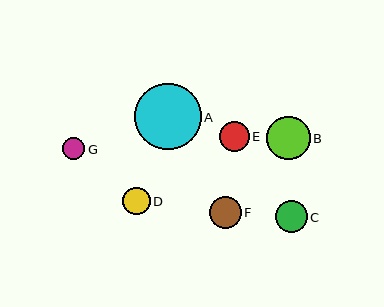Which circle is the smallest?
Circle G is the smallest with a size of approximately 22 pixels.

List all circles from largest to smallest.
From largest to smallest: A, B, F, C, E, D, G.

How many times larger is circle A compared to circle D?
Circle A is approximately 2.4 times the size of circle D.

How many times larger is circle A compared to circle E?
Circle A is approximately 2.2 times the size of circle E.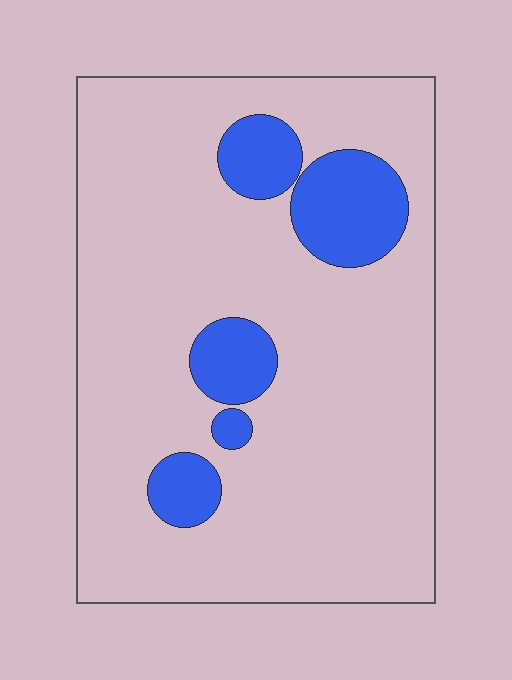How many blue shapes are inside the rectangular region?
5.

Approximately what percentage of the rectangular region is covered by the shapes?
Approximately 15%.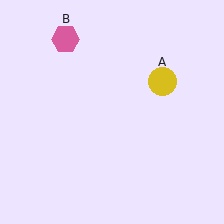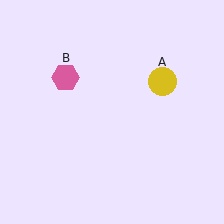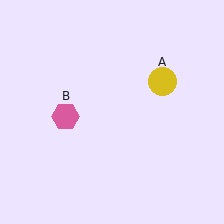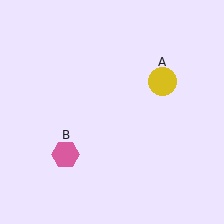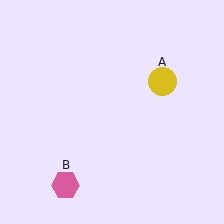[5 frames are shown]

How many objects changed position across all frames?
1 object changed position: pink hexagon (object B).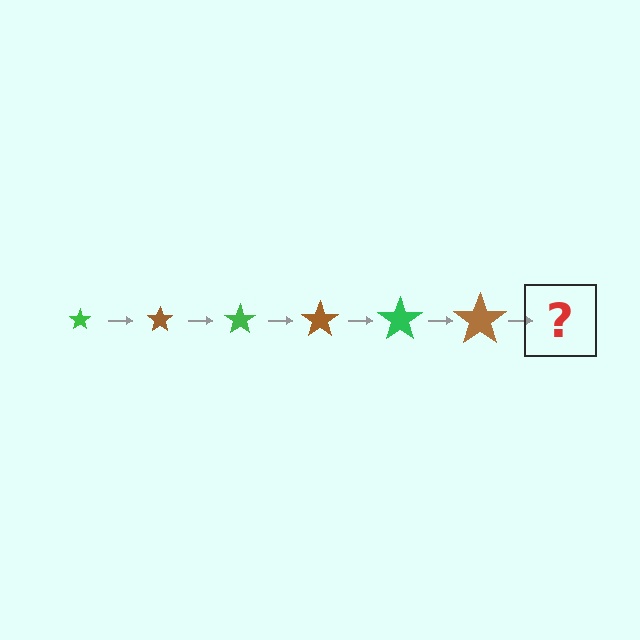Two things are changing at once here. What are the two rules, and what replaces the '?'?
The two rules are that the star grows larger each step and the color cycles through green and brown. The '?' should be a green star, larger than the previous one.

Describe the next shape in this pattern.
It should be a green star, larger than the previous one.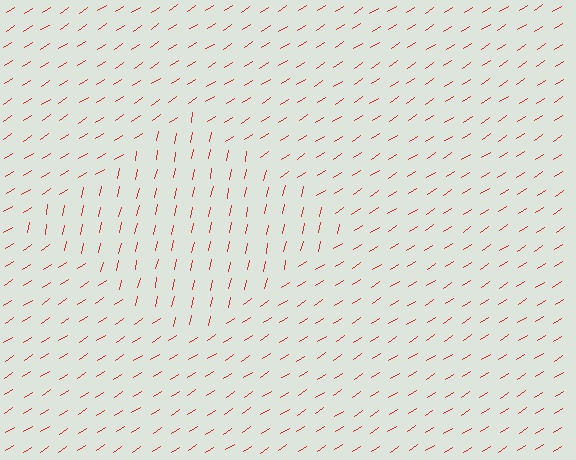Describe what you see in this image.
The image is filled with small red line segments. A diamond region in the image has lines oriented differently from the surrounding lines, creating a visible texture boundary.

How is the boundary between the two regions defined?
The boundary is defined purely by a change in line orientation (approximately 45 degrees difference). All lines are the same color and thickness.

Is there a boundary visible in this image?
Yes, there is a texture boundary formed by a change in line orientation.